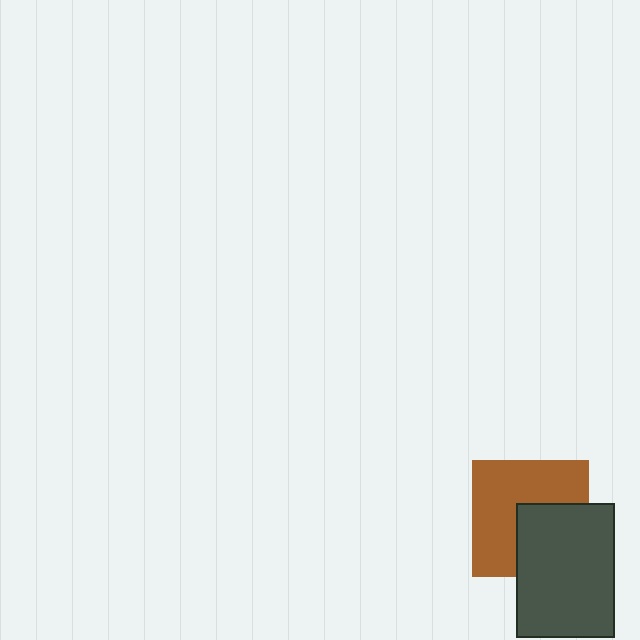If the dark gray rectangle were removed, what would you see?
You would see the complete brown square.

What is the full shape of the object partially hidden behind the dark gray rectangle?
The partially hidden object is a brown square.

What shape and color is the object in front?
The object in front is a dark gray rectangle.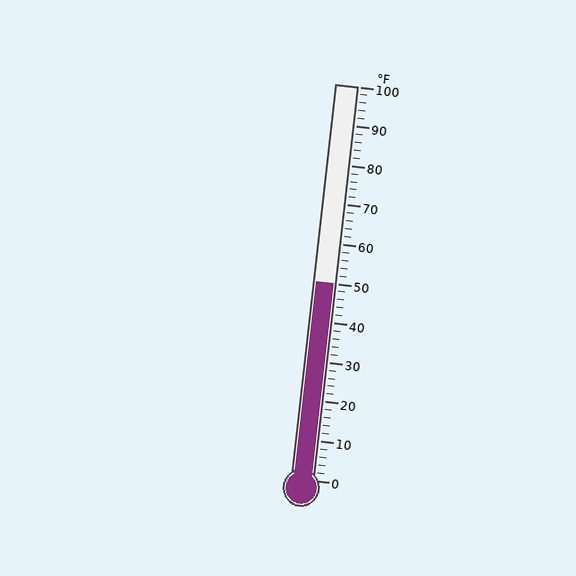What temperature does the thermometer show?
The thermometer shows approximately 50°F.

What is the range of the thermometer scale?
The thermometer scale ranges from 0°F to 100°F.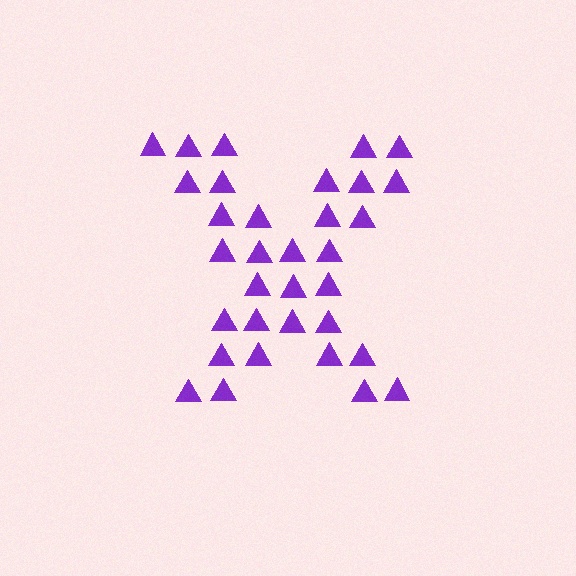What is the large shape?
The large shape is the letter X.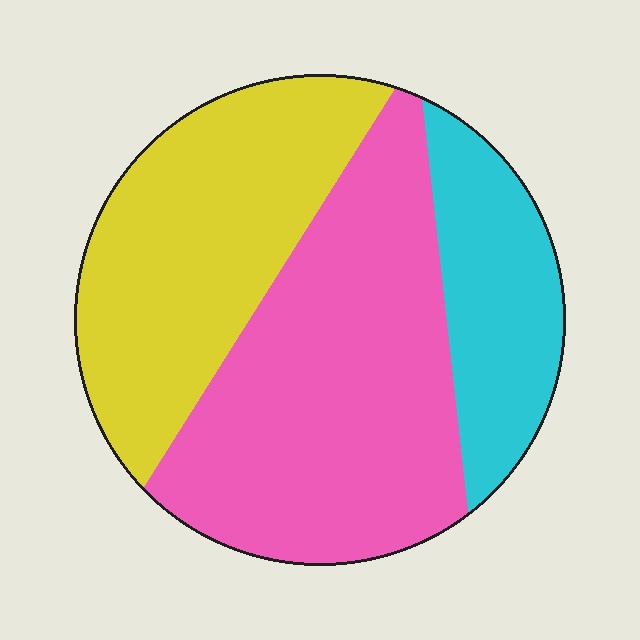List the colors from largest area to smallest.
From largest to smallest: pink, yellow, cyan.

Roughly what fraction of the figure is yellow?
Yellow takes up about one third (1/3) of the figure.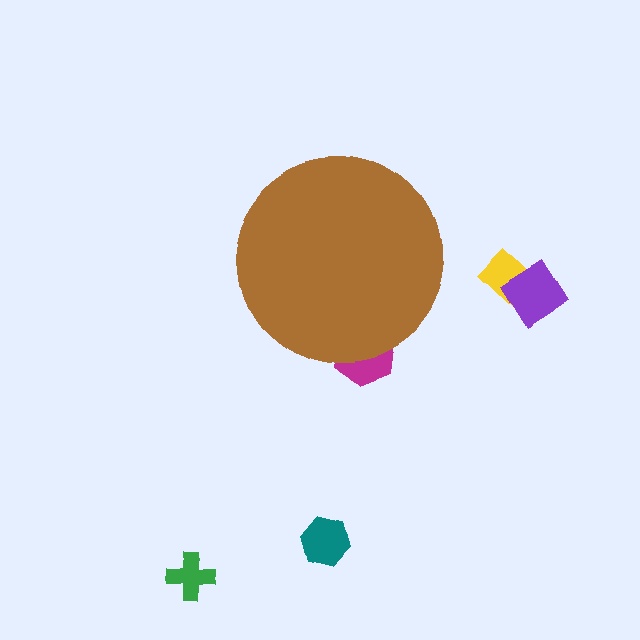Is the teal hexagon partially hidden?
No, the teal hexagon is fully visible.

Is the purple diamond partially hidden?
No, the purple diamond is fully visible.